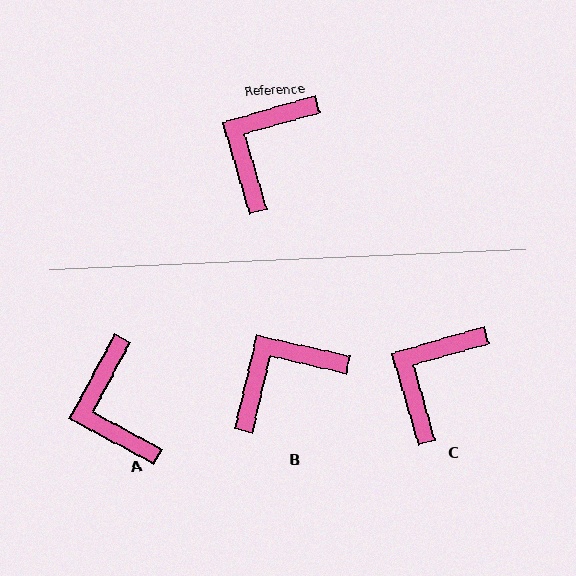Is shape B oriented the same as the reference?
No, it is off by about 29 degrees.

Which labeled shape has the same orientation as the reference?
C.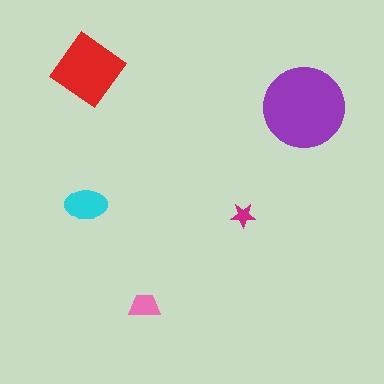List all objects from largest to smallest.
The purple circle, the red diamond, the cyan ellipse, the pink trapezoid, the magenta star.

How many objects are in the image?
There are 5 objects in the image.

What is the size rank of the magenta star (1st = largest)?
5th.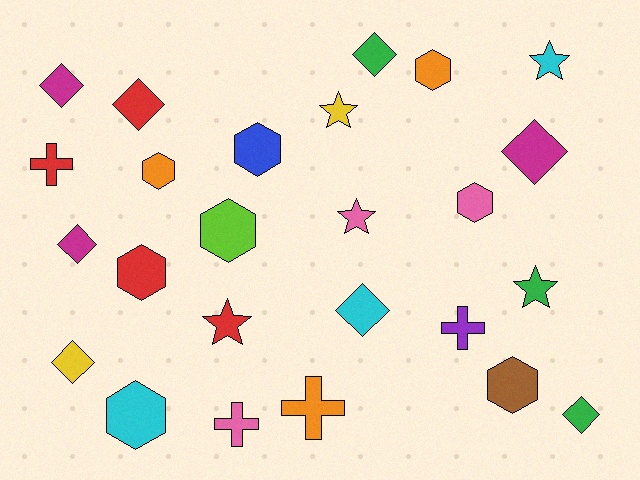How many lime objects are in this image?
There is 1 lime object.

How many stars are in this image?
There are 5 stars.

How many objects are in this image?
There are 25 objects.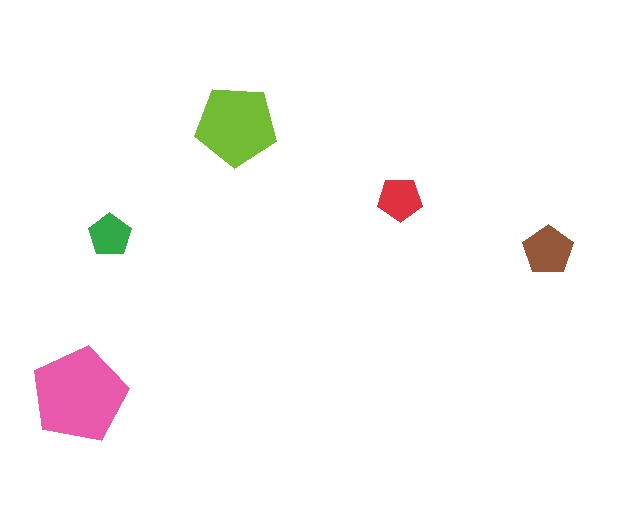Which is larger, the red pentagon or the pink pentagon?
The pink one.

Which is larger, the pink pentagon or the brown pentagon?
The pink one.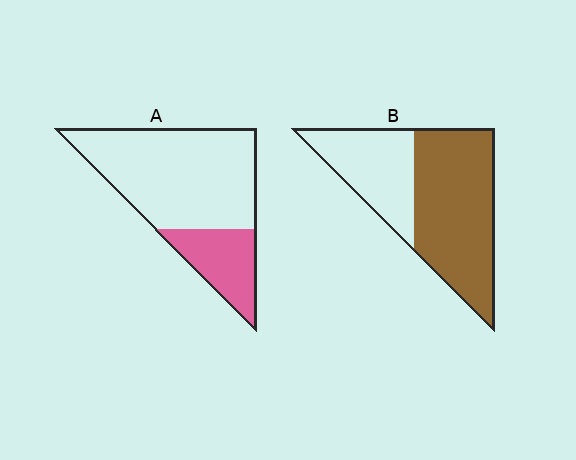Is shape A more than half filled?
No.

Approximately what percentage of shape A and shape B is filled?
A is approximately 25% and B is approximately 65%.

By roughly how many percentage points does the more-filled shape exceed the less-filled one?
By roughly 40 percentage points (B over A).